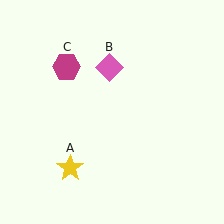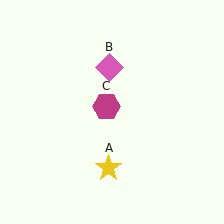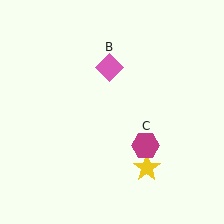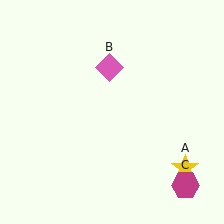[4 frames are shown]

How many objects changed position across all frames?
2 objects changed position: yellow star (object A), magenta hexagon (object C).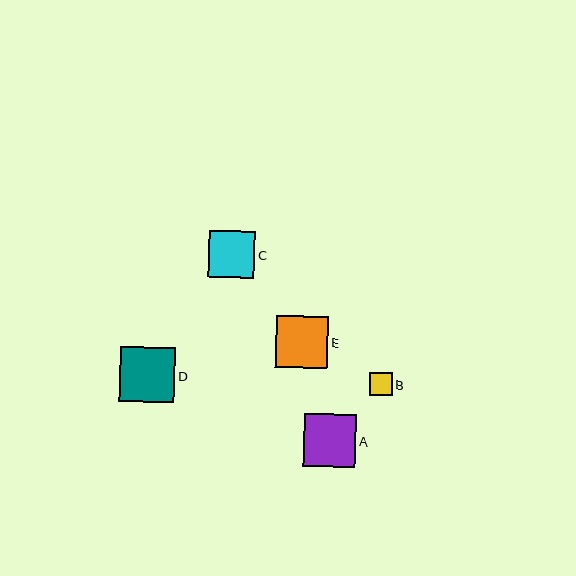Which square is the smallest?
Square B is the smallest with a size of approximately 23 pixels.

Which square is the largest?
Square D is the largest with a size of approximately 55 pixels.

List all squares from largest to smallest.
From largest to smallest: D, E, A, C, B.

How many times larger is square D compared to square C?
Square D is approximately 1.2 times the size of square C.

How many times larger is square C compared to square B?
Square C is approximately 2.0 times the size of square B.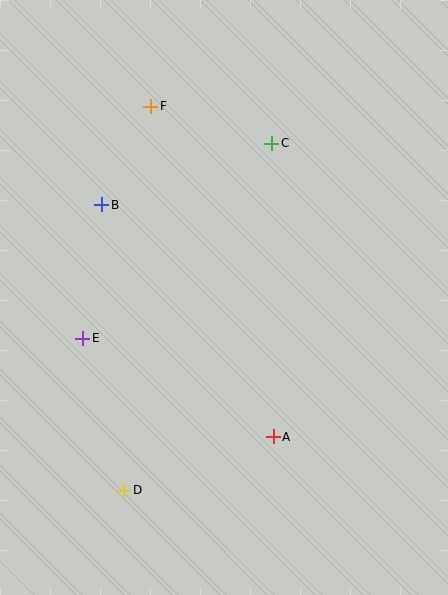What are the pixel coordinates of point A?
Point A is at (273, 437).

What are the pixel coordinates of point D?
Point D is at (124, 490).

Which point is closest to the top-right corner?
Point C is closest to the top-right corner.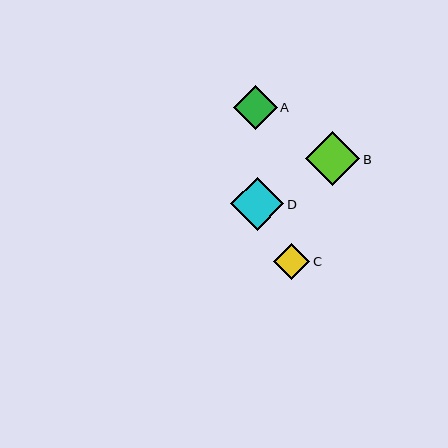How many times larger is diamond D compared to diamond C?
Diamond D is approximately 1.5 times the size of diamond C.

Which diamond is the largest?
Diamond B is the largest with a size of approximately 54 pixels.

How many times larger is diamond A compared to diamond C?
Diamond A is approximately 1.2 times the size of diamond C.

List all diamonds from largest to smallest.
From largest to smallest: B, D, A, C.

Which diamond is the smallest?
Diamond C is the smallest with a size of approximately 36 pixels.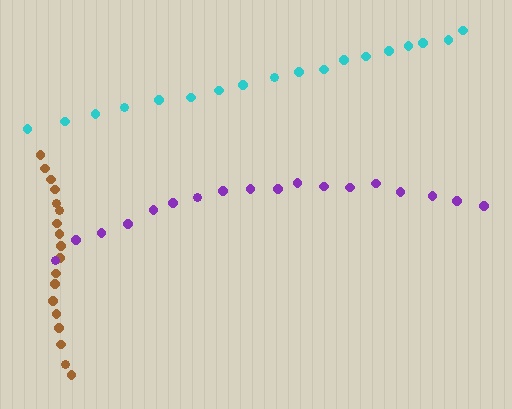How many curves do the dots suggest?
There are 3 distinct paths.